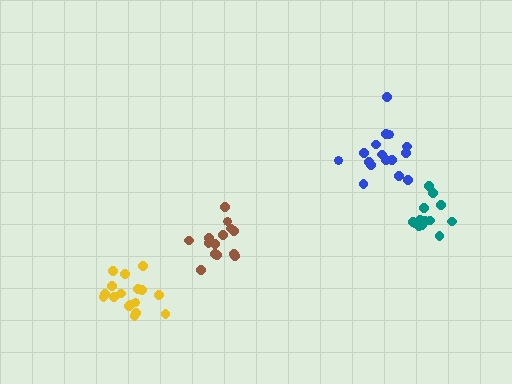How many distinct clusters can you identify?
There are 4 distinct clusters.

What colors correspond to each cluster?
The clusters are colored: teal, yellow, brown, blue.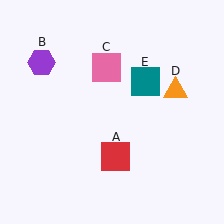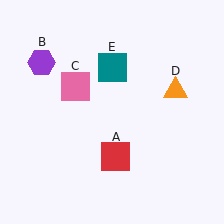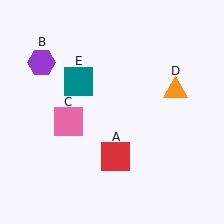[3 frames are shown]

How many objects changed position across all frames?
2 objects changed position: pink square (object C), teal square (object E).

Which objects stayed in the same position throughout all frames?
Red square (object A) and purple hexagon (object B) and orange triangle (object D) remained stationary.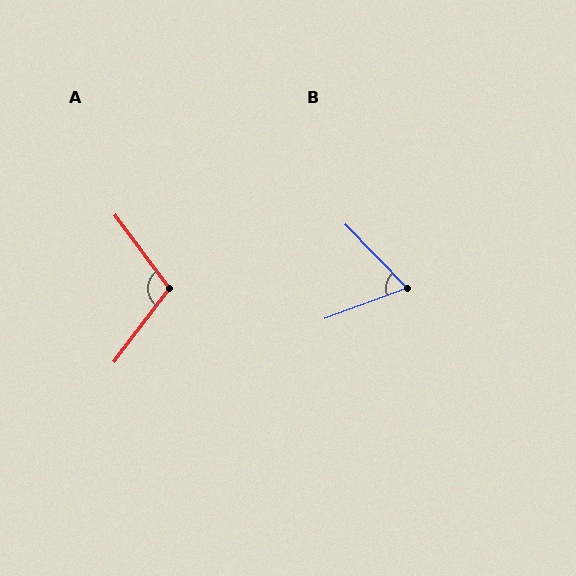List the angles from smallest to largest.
B (67°), A (106°).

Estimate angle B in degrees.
Approximately 67 degrees.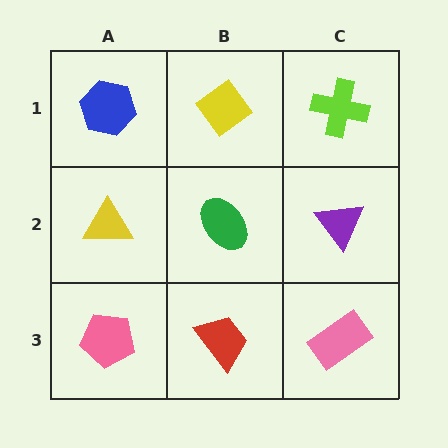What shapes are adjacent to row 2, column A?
A blue hexagon (row 1, column A), a pink pentagon (row 3, column A), a green ellipse (row 2, column B).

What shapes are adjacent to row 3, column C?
A purple triangle (row 2, column C), a red trapezoid (row 3, column B).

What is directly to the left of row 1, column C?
A yellow diamond.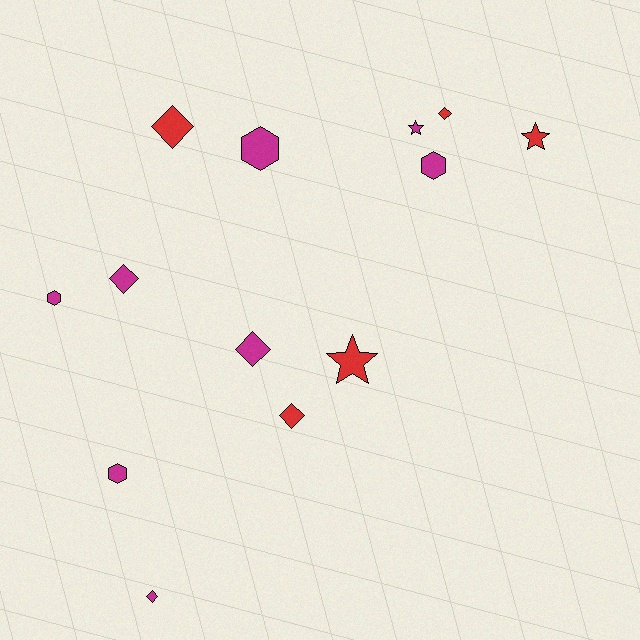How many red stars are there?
There are 2 red stars.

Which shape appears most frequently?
Diamond, with 6 objects.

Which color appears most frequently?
Magenta, with 8 objects.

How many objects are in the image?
There are 13 objects.